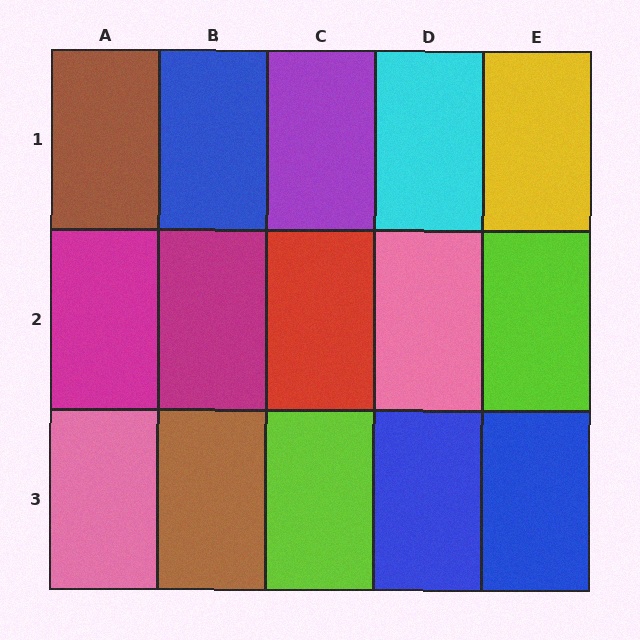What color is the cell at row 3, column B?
Brown.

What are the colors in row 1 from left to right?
Brown, blue, purple, cyan, yellow.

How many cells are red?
1 cell is red.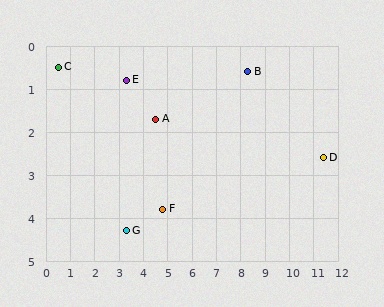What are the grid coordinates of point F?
Point F is at approximately (4.8, 3.8).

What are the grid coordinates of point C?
Point C is at approximately (0.5, 0.5).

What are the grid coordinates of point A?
Point A is at approximately (4.5, 1.7).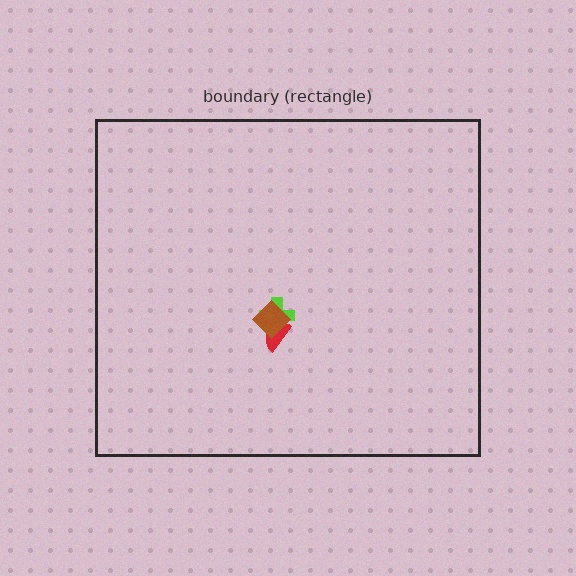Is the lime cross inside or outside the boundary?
Inside.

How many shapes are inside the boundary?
3 inside, 0 outside.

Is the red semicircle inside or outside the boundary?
Inside.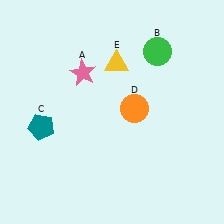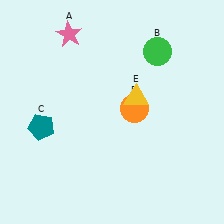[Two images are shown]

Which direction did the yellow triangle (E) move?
The yellow triangle (E) moved down.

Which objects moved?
The objects that moved are: the pink star (A), the yellow triangle (E).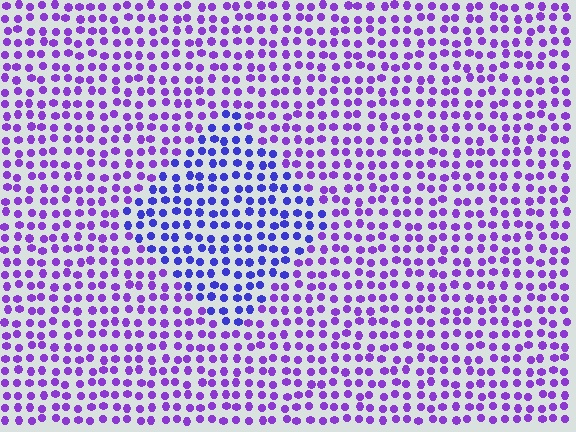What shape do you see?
I see a diamond.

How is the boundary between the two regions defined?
The boundary is defined purely by a slight shift in hue (about 32 degrees). Spacing, size, and orientation are identical on both sides.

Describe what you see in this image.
The image is filled with small purple elements in a uniform arrangement. A diamond-shaped region is visible where the elements are tinted to a slightly different hue, forming a subtle color boundary.